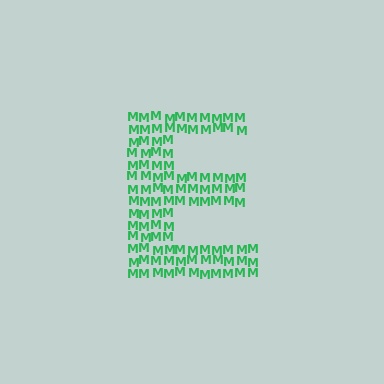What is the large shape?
The large shape is the letter E.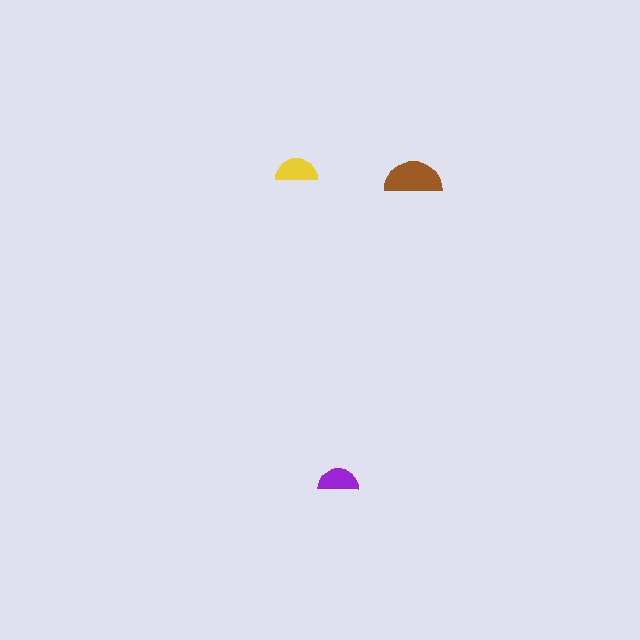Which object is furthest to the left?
The yellow semicircle is leftmost.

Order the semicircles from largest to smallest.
the brown one, the yellow one, the purple one.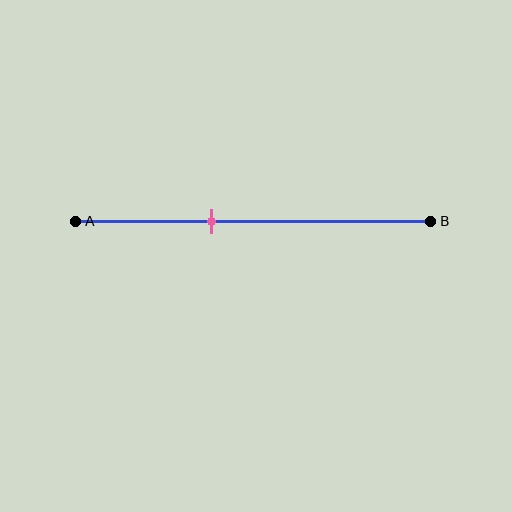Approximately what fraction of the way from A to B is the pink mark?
The pink mark is approximately 40% of the way from A to B.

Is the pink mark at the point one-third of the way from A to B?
No, the mark is at about 40% from A, not at the 33% one-third point.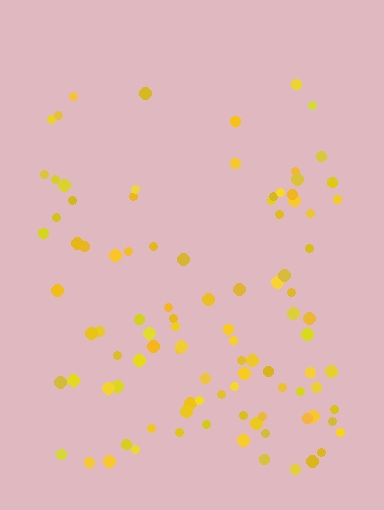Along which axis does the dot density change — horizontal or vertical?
Vertical.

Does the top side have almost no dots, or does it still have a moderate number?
Still a moderate number, just noticeably fewer than the bottom.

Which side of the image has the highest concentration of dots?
The bottom.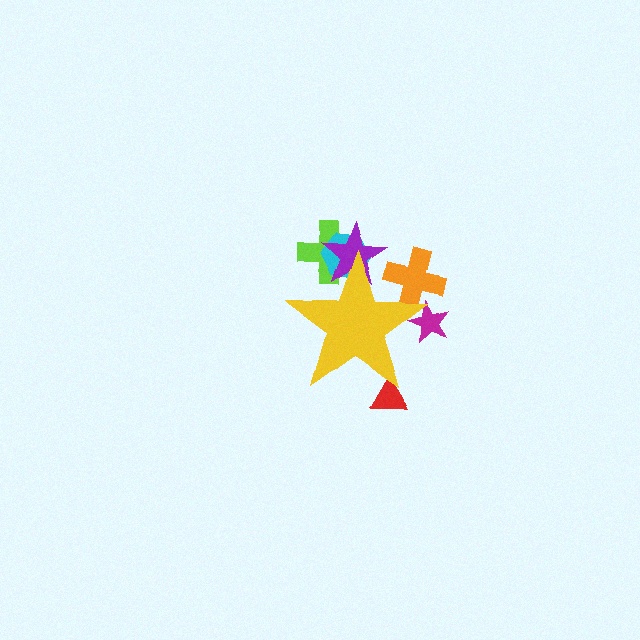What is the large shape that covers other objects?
A yellow star.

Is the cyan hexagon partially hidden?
Yes, the cyan hexagon is partially hidden behind the yellow star.